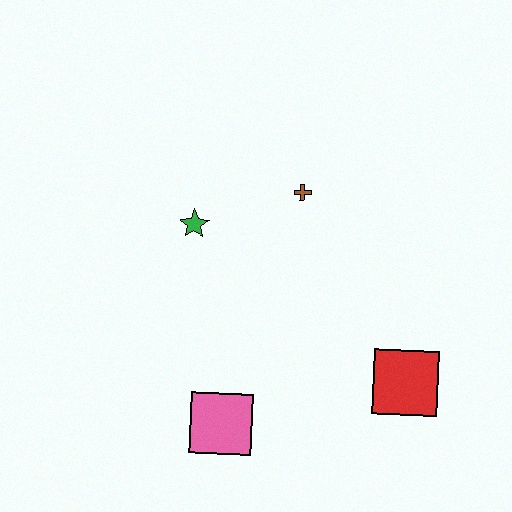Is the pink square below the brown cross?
Yes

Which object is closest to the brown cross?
The green star is closest to the brown cross.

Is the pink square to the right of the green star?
Yes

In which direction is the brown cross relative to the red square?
The brown cross is above the red square.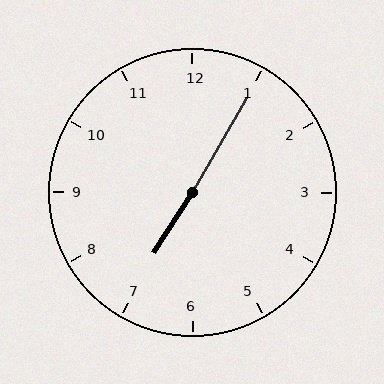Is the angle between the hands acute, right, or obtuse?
It is obtuse.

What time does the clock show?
7:05.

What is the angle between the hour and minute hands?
Approximately 178 degrees.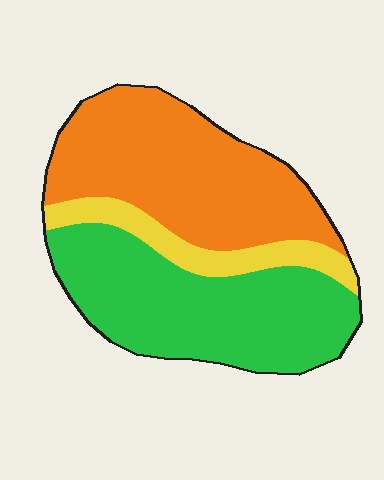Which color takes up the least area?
Yellow, at roughly 15%.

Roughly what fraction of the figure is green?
Green covers 44% of the figure.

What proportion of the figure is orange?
Orange takes up between a quarter and a half of the figure.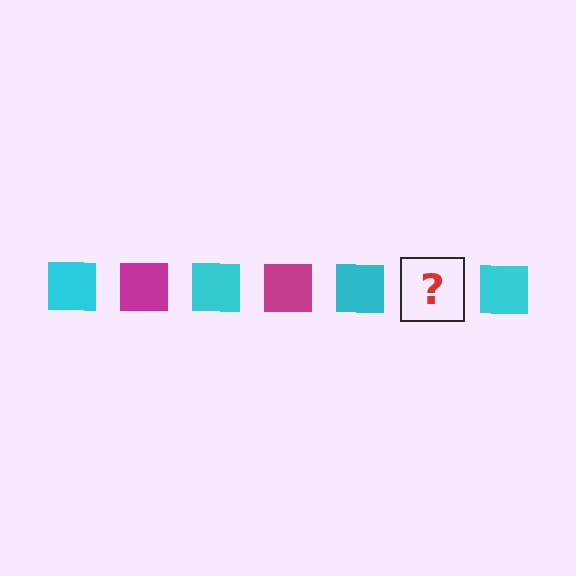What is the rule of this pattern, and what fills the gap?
The rule is that the pattern cycles through cyan, magenta squares. The gap should be filled with a magenta square.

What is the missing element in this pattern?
The missing element is a magenta square.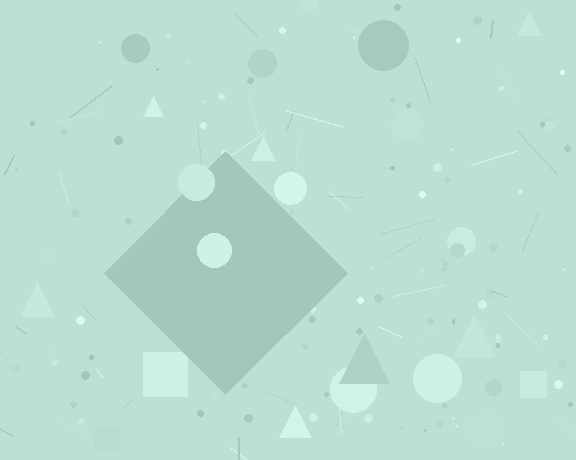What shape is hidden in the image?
A diamond is hidden in the image.